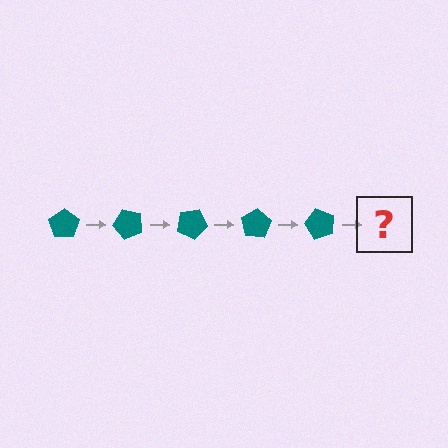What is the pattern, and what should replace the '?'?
The pattern is that the pentagon rotates 50 degrees each step. The '?' should be a teal pentagon rotated 250 degrees.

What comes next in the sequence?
The next element should be a teal pentagon rotated 250 degrees.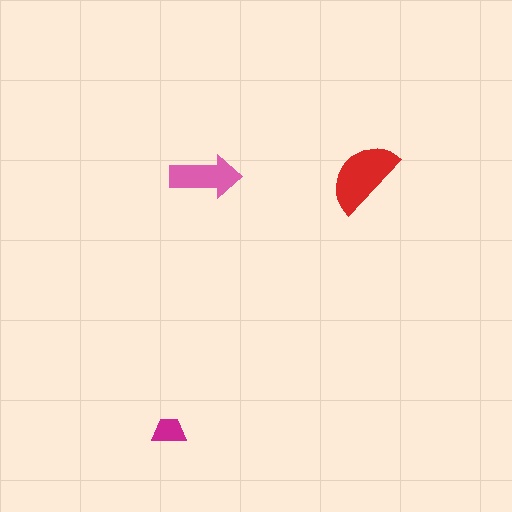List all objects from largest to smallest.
The red semicircle, the pink arrow, the magenta trapezoid.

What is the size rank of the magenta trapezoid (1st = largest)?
3rd.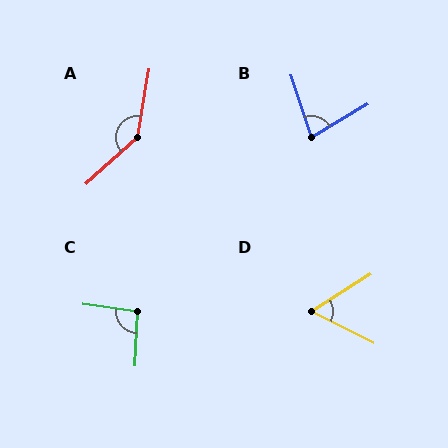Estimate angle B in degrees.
Approximately 78 degrees.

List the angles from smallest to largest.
D (59°), B (78°), C (95°), A (142°).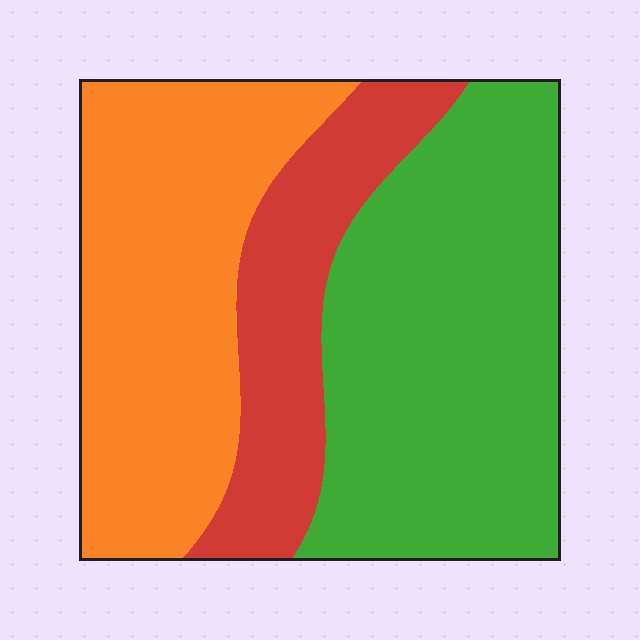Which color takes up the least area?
Red, at roughly 20%.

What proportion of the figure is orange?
Orange takes up between a quarter and a half of the figure.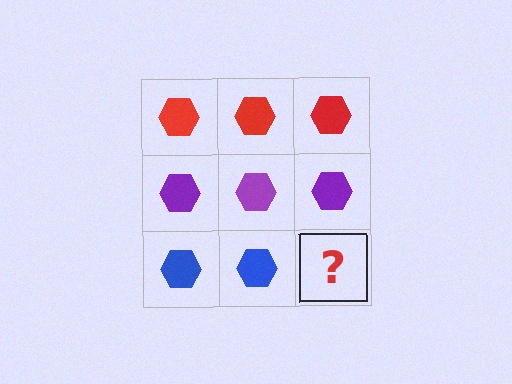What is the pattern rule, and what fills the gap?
The rule is that each row has a consistent color. The gap should be filled with a blue hexagon.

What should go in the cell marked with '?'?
The missing cell should contain a blue hexagon.